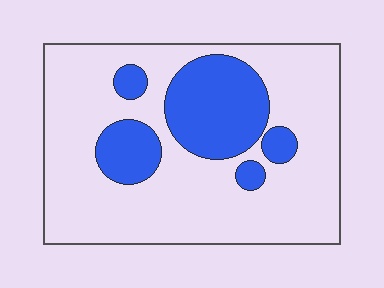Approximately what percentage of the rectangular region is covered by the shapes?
Approximately 25%.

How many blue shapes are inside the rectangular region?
5.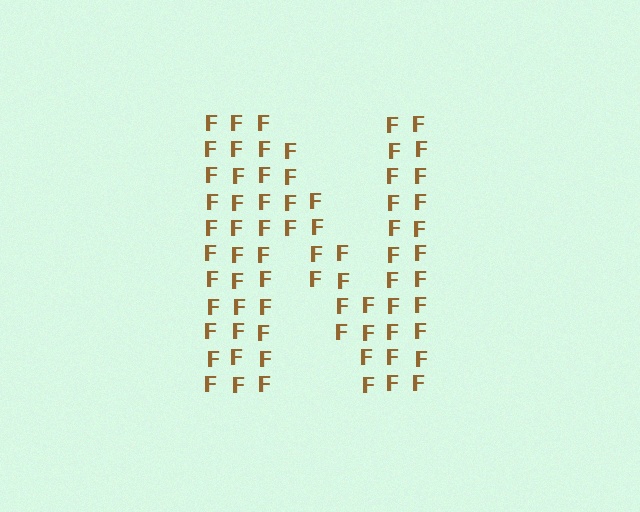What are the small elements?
The small elements are letter F's.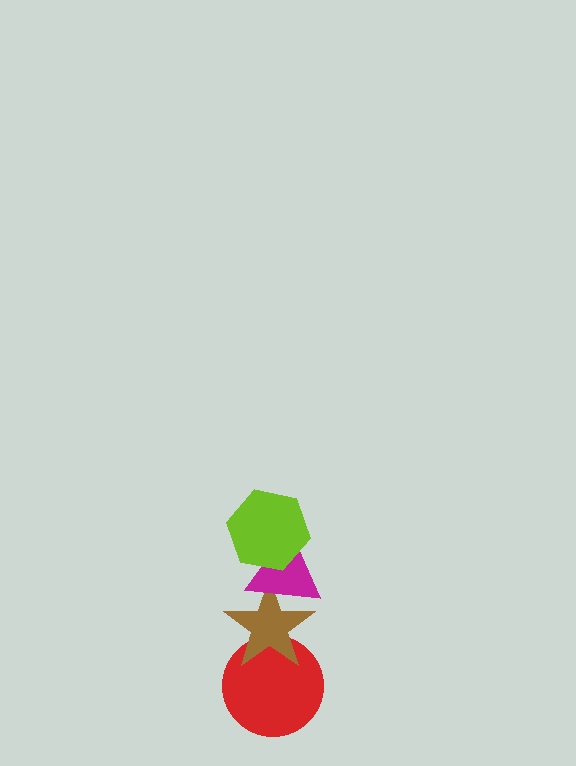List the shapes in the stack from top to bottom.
From top to bottom: the lime hexagon, the magenta triangle, the brown star, the red circle.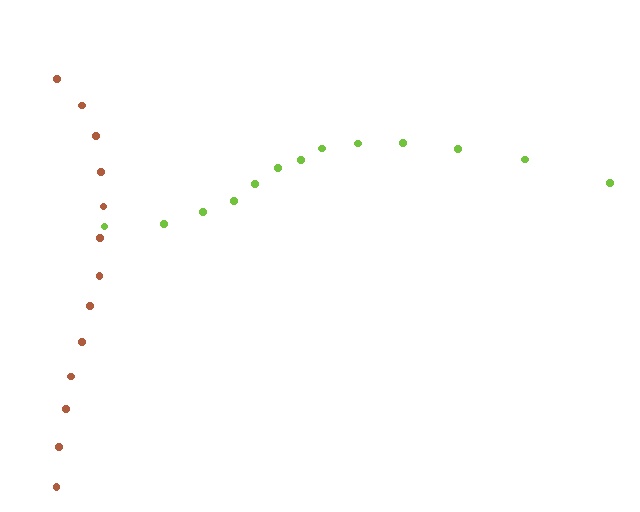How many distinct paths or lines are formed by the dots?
There are 2 distinct paths.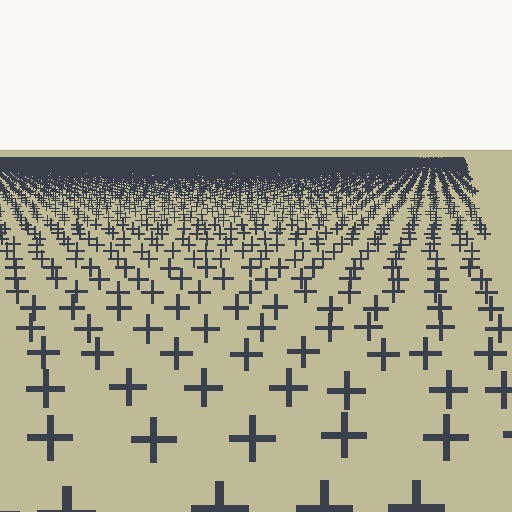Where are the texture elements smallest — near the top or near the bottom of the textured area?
Near the top.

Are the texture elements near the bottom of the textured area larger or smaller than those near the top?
Larger. Near the bottom, elements are closer to the viewer and appear at a bigger on-screen size.